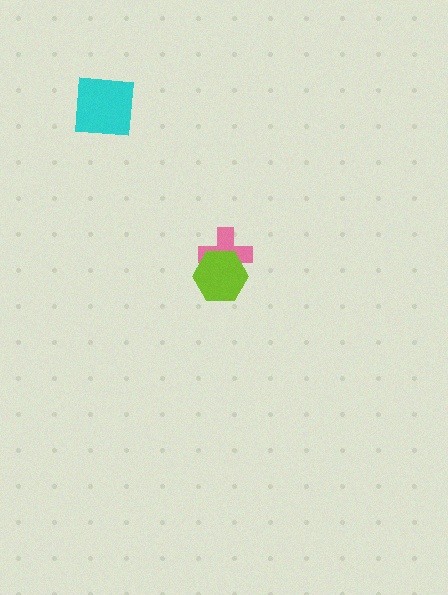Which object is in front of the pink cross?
The lime hexagon is in front of the pink cross.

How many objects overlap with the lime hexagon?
1 object overlaps with the lime hexagon.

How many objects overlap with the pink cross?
1 object overlaps with the pink cross.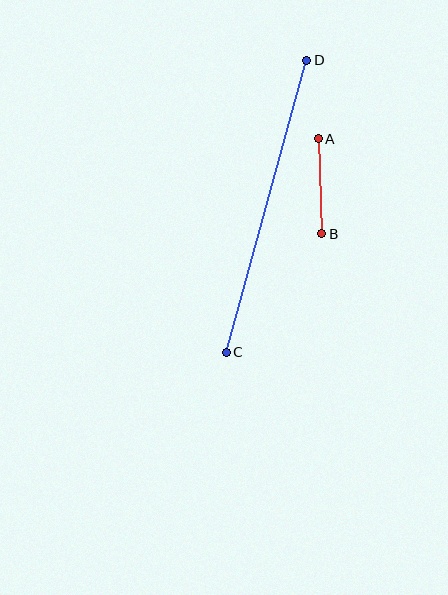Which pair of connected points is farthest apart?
Points C and D are farthest apart.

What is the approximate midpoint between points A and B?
The midpoint is at approximately (320, 186) pixels.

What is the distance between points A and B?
The distance is approximately 95 pixels.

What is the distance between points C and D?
The distance is approximately 303 pixels.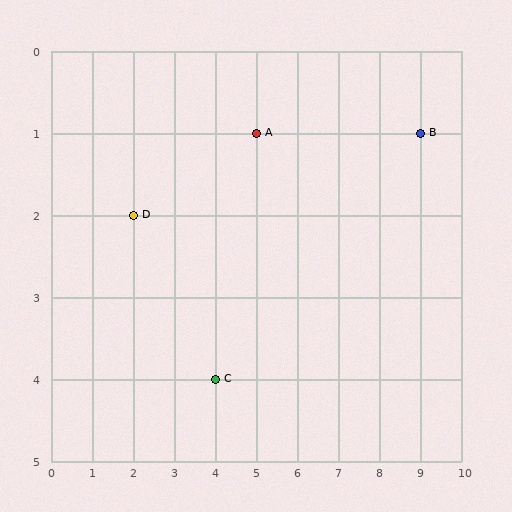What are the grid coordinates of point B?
Point B is at grid coordinates (9, 1).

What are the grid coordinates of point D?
Point D is at grid coordinates (2, 2).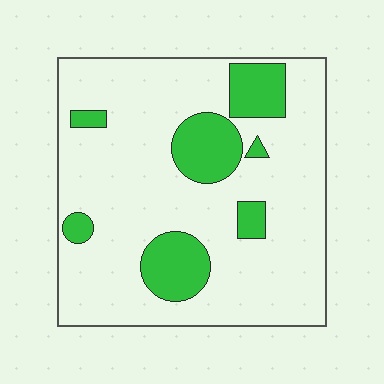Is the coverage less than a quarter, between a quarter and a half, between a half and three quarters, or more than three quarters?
Less than a quarter.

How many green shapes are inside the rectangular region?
7.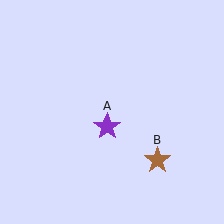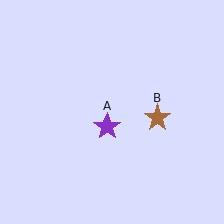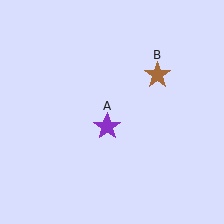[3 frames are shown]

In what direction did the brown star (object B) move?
The brown star (object B) moved up.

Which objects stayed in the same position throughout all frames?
Purple star (object A) remained stationary.